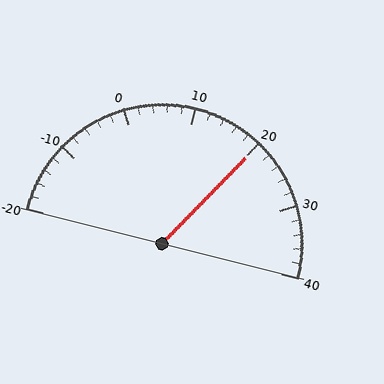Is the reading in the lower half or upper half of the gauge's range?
The reading is in the upper half of the range (-20 to 40).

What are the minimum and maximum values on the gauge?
The gauge ranges from -20 to 40.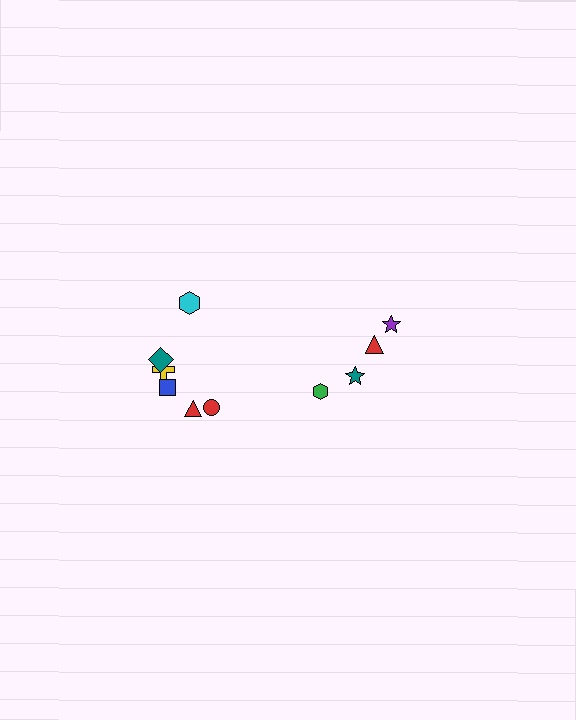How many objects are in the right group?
There are 4 objects.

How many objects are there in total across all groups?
There are 10 objects.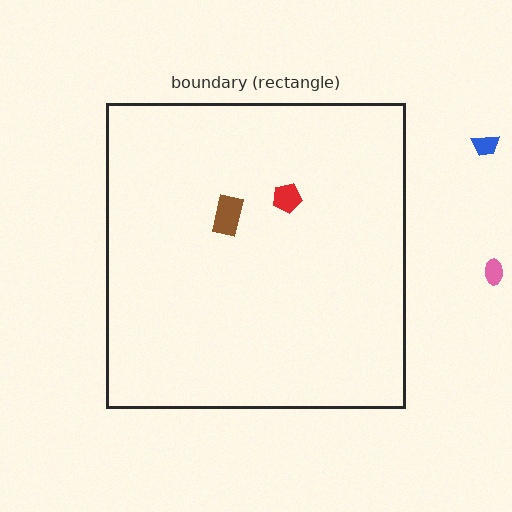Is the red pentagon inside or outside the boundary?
Inside.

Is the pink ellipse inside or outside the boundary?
Outside.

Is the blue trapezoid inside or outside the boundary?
Outside.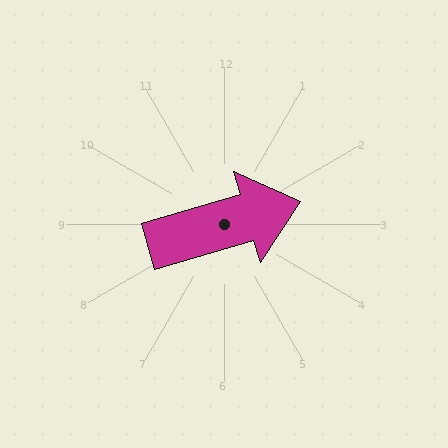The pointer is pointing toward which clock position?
Roughly 2 o'clock.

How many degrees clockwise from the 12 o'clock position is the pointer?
Approximately 73 degrees.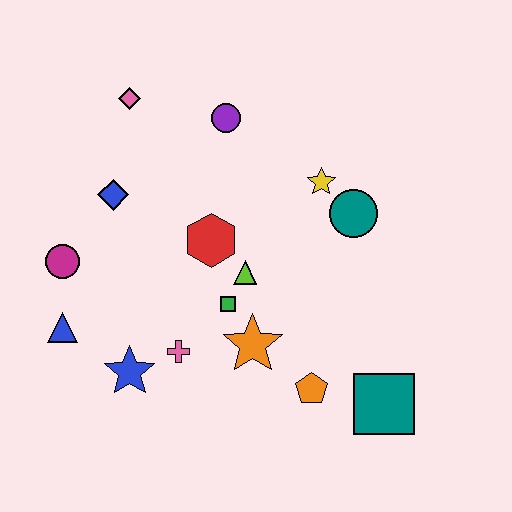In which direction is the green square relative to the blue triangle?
The green square is to the right of the blue triangle.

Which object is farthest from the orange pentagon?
The pink diamond is farthest from the orange pentagon.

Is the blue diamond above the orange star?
Yes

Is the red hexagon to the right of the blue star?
Yes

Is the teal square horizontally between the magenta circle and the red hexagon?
No